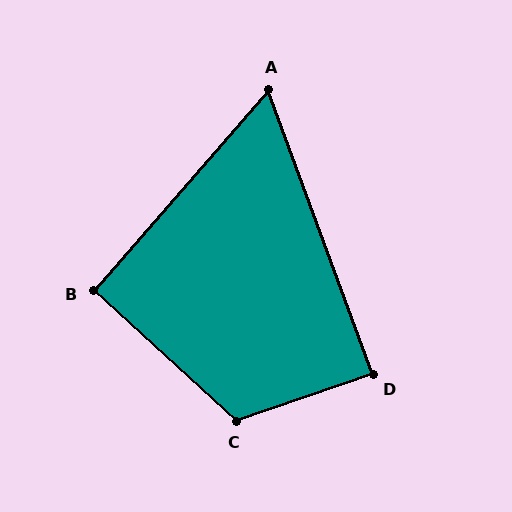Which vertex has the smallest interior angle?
A, at approximately 61 degrees.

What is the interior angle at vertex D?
Approximately 89 degrees (approximately right).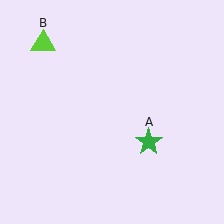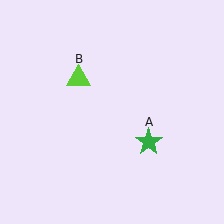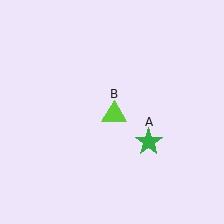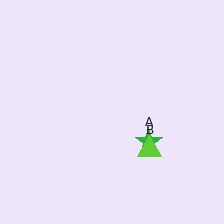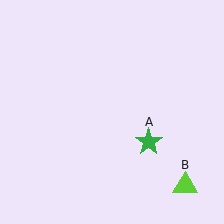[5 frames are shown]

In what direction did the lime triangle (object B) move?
The lime triangle (object B) moved down and to the right.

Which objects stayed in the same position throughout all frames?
Green star (object A) remained stationary.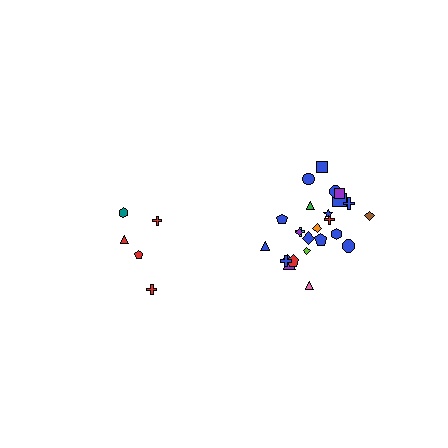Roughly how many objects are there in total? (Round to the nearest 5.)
Roughly 30 objects in total.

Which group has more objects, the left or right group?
The right group.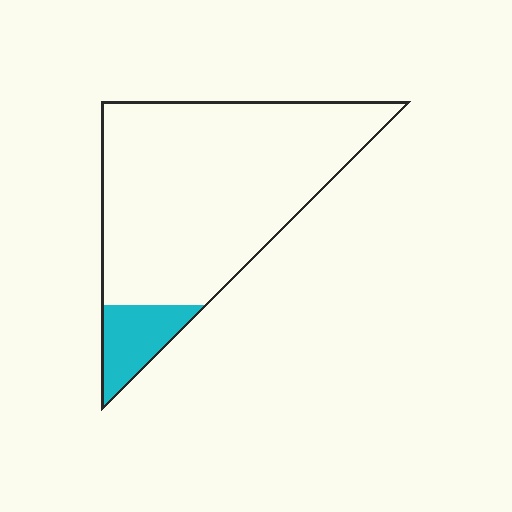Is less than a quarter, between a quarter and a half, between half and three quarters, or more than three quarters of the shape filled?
Less than a quarter.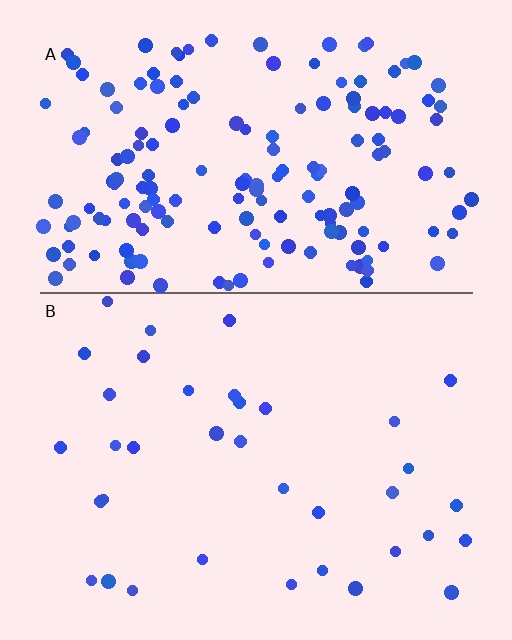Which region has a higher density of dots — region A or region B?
A (the top).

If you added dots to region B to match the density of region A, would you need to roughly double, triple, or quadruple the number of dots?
Approximately quadruple.